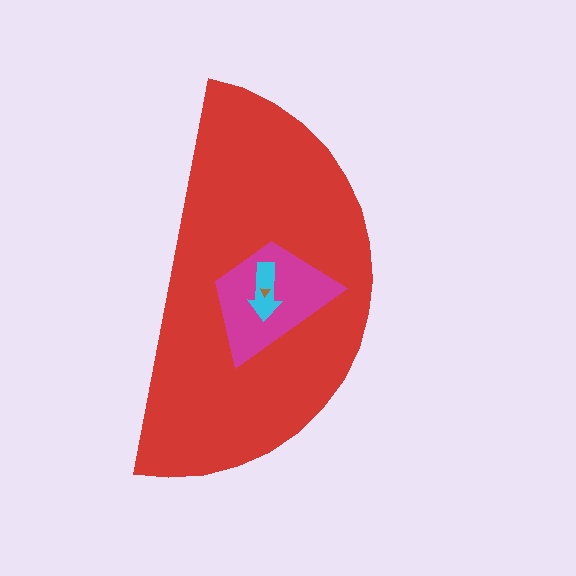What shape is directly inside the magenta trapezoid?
The cyan arrow.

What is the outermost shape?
The red semicircle.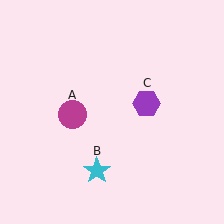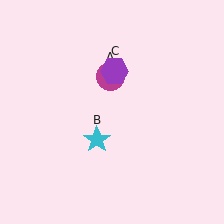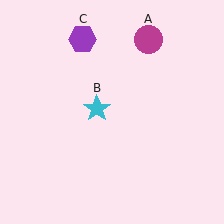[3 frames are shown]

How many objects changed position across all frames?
3 objects changed position: magenta circle (object A), cyan star (object B), purple hexagon (object C).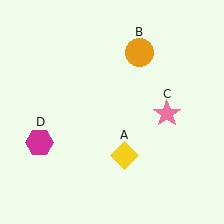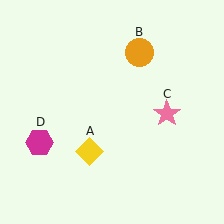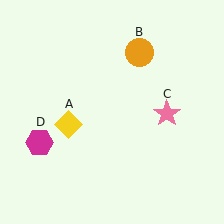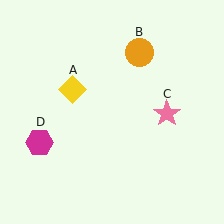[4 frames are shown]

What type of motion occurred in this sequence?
The yellow diamond (object A) rotated clockwise around the center of the scene.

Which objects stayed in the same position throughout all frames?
Orange circle (object B) and pink star (object C) and magenta hexagon (object D) remained stationary.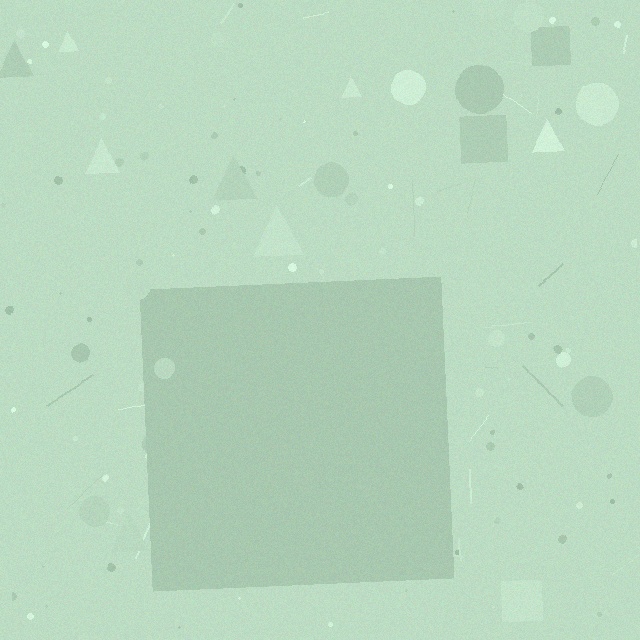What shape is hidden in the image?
A square is hidden in the image.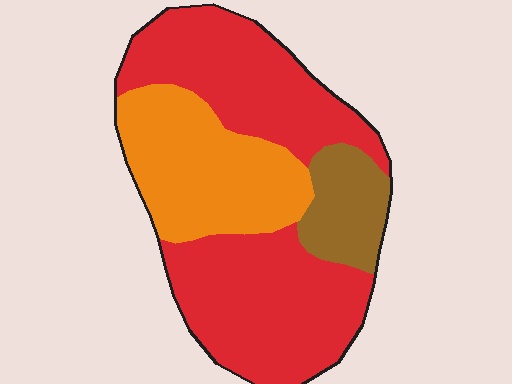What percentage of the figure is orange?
Orange covers 28% of the figure.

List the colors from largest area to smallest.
From largest to smallest: red, orange, brown.